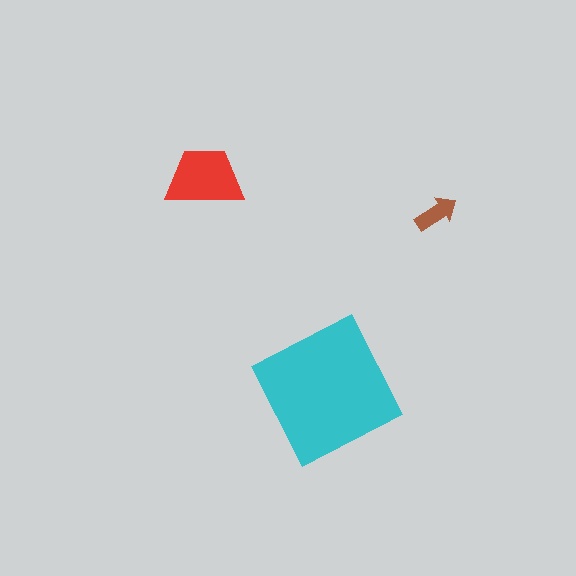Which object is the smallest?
The brown arrow.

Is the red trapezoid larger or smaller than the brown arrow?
Larger.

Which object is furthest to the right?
The brown arrow is rightmost.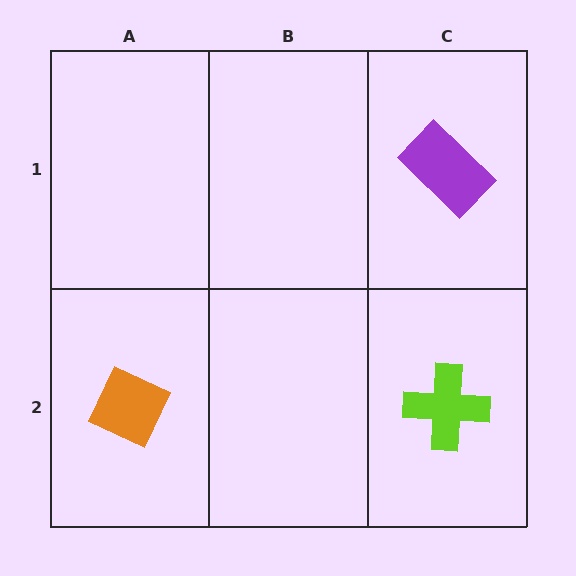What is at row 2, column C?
A lime cross.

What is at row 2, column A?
An orange diamond.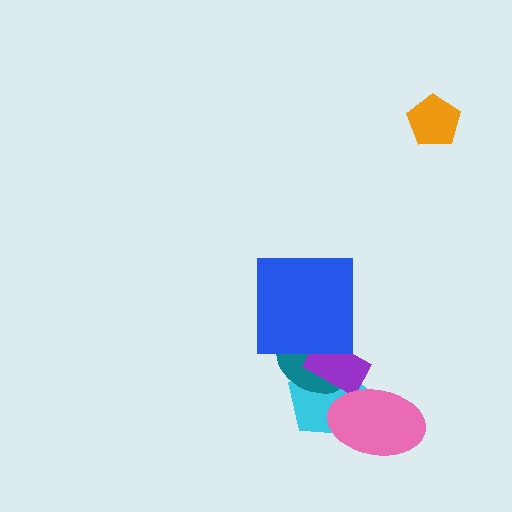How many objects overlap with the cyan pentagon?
3 objects overlap with the cyan pentagon.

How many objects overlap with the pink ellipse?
2 objects overlap with the pink ellipse.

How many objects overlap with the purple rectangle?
4 objects overlap with the purple rectangle.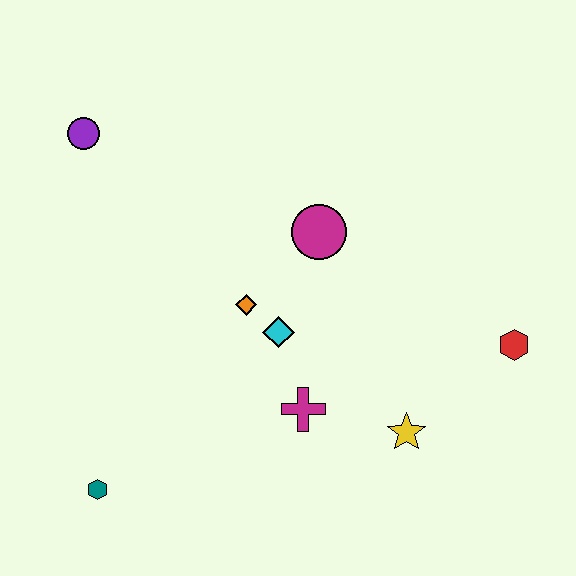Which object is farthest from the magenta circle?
The teal hexagon is farthest from the magenta circle.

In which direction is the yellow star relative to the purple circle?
The yellow star is to the right of the purple circle.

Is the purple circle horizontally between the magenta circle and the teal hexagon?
No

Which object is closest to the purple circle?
The orange diamond is closest to the purple circle.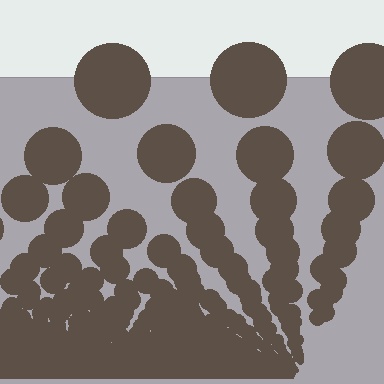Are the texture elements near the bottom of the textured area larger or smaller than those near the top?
Smaller. The gradient is inverted — elements near the bottom are smaller and denser.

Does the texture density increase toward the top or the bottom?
Density increases toward the bottom.